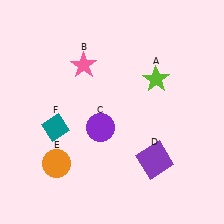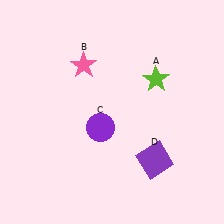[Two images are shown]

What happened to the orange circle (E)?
The orange circle (E) was removed in Image 2. It was in the bottom-left area of Image 1.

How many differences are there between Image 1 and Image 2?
There are 2 differences between the two images.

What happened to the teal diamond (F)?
The teal diamond (F) was removed in Image 2. It was in the bottom-left area of Image 1.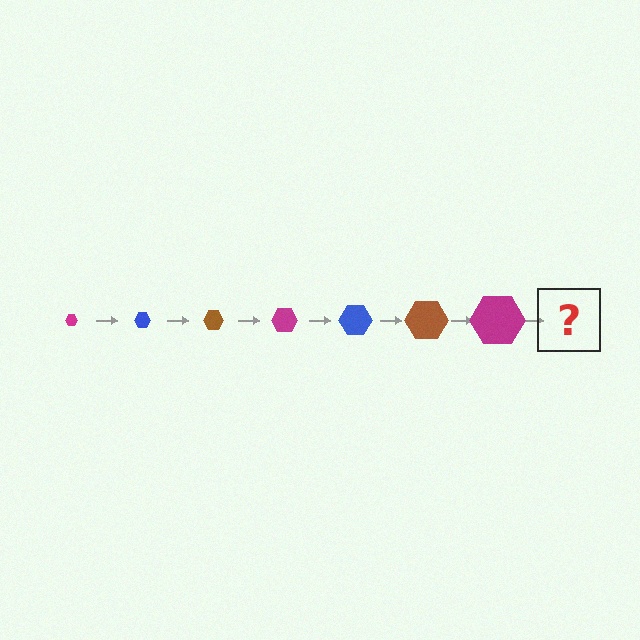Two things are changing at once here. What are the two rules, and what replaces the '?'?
The two rules are that the hexagon grows larger each step and the color cycles through magenta, blue, and brown. The '?' should be a blue hexagon, larger than the previous one.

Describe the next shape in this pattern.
It should be a blue hexagon, larger than the previous one.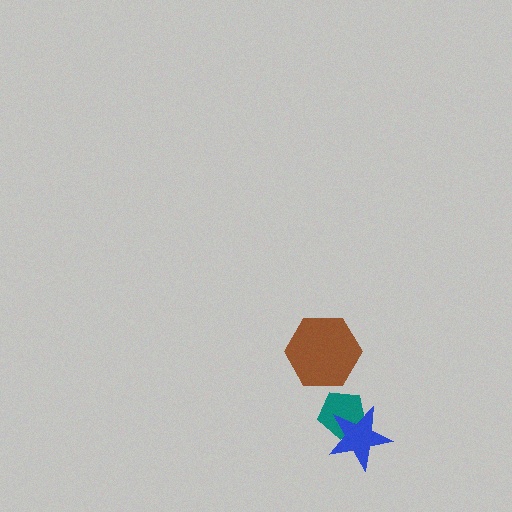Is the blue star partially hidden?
No, no other shape covers it.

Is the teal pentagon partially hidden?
Yes, it is partially covered by another shape.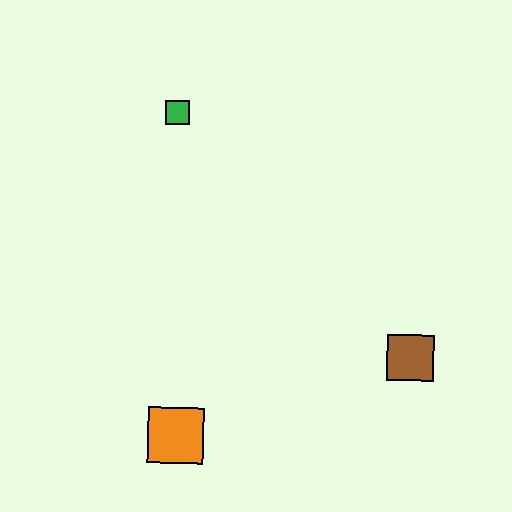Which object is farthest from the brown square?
The green square is farthest from the brown square.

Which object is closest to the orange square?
The brown square is closest to the orange square.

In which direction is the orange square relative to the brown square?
The orange square is to the left of the brown square.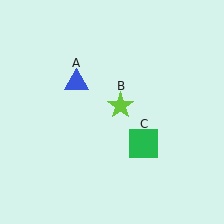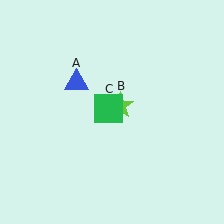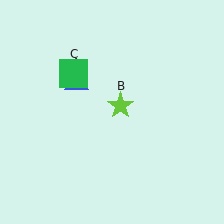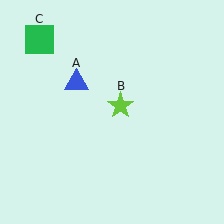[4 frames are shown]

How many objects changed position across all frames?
1 object changed position: green square (object C).